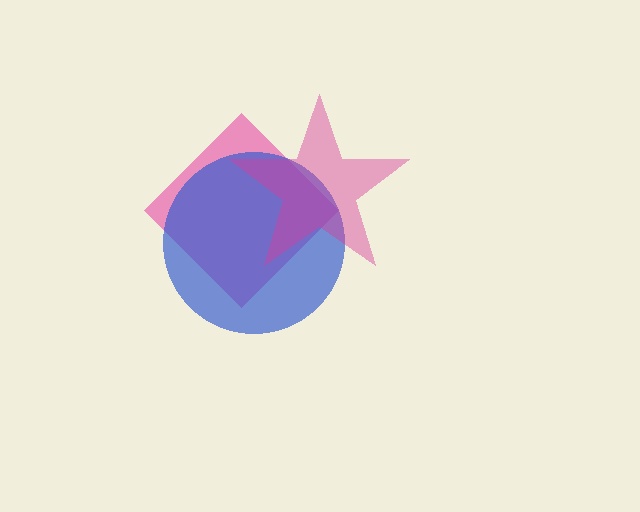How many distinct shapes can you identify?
There are 3 distinct shapes: a pink diamond, a blue circle, a magenta star.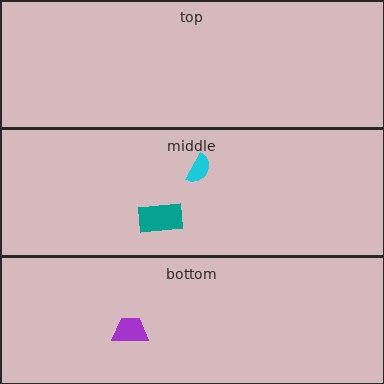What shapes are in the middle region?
The cyan semicircle, the teal rectangle.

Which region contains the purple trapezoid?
The bottom region.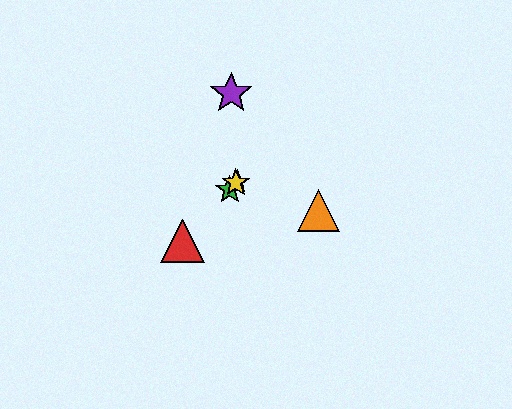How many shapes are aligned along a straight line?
4 shapes (the red triangle, the blue star, the green star, the yellow star) are aligned along a straight line.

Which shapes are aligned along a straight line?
The red triangle, the blue star, the green star, the yellow star are aligned along a straight line.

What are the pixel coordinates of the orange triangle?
The orange triangle is at (319, 210).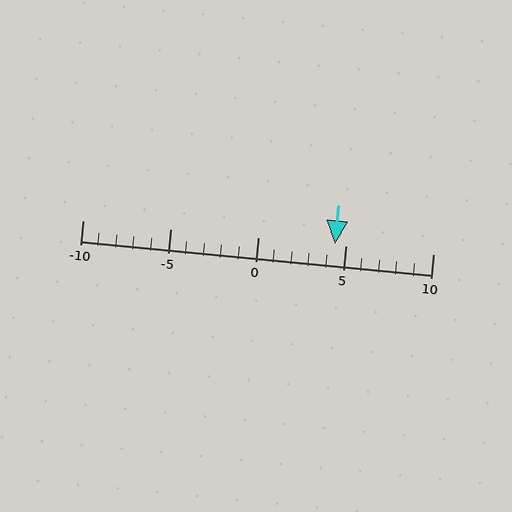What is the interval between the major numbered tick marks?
The major tick marks are spaced 5 units apart.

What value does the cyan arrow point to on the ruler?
The cyan arrow points to approximately 4.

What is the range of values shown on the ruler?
The ruler shows values from -10 to 10.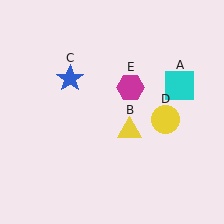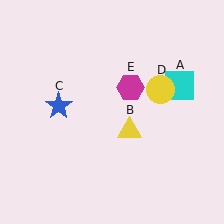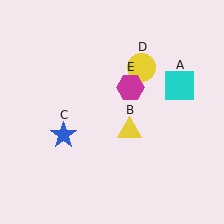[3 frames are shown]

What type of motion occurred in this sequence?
The blue star (object C), yellow circle (object D) rotated counterclockwise around the center of the scene.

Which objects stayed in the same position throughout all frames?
Cyan square (object A) and yellow triangle (object B) and magenta hexagon (object E) remained stationary.